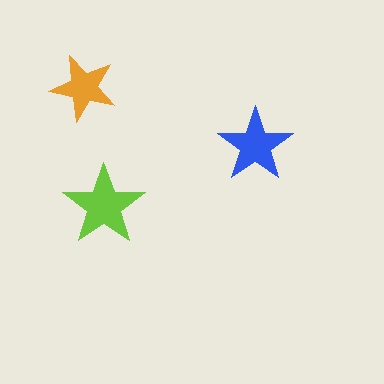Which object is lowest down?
The lime star is bottommost.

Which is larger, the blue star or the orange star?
The blue one.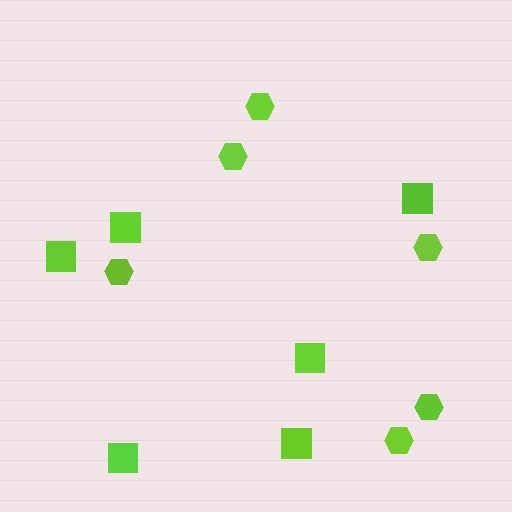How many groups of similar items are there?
There are 2 groups: one group of hexagons (6) and one group of squares (6).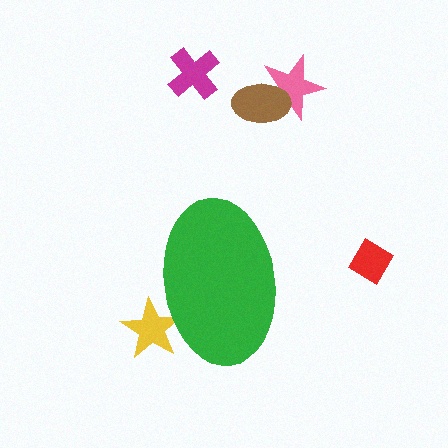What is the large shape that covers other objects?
A green ellipse.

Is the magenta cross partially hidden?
No, the magenta cross is fully visible.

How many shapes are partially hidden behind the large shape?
1 shape is partially hidden.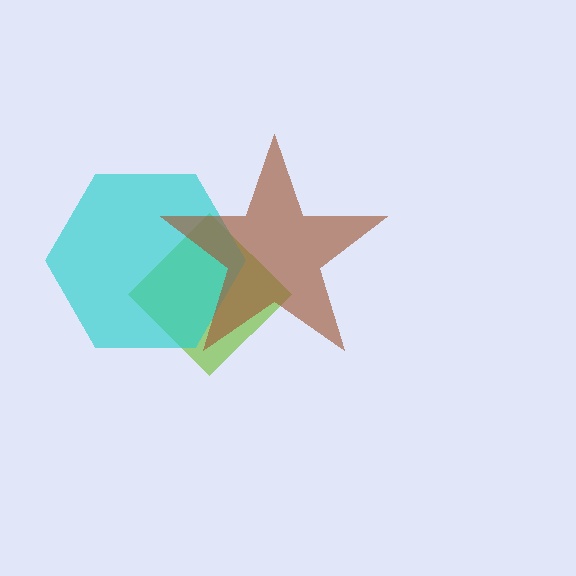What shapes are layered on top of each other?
The layered shapes are: a lime diamond, a cyan hexagon, a brown star.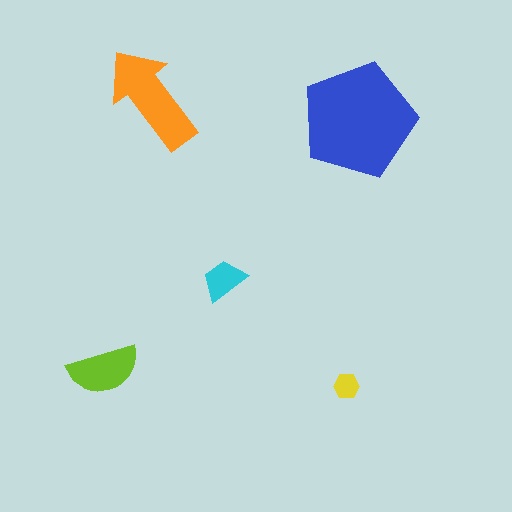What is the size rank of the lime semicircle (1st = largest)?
3rd.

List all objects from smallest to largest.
The yellow hexagon, the cyan trapezoid, the lime semicircle, the orange arrow, the blue pentagon.